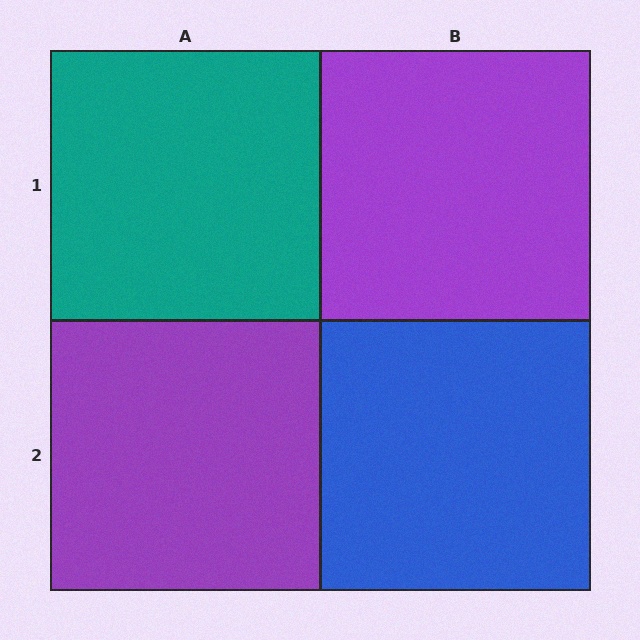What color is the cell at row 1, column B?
Purple.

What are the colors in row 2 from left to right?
Purple, blue.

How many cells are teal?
1 cell is teal.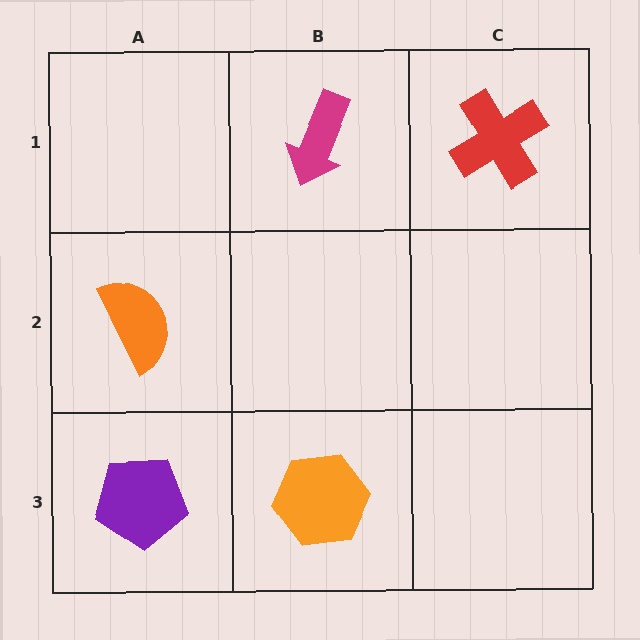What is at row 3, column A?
A purple pentagon.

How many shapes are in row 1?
2 shapes.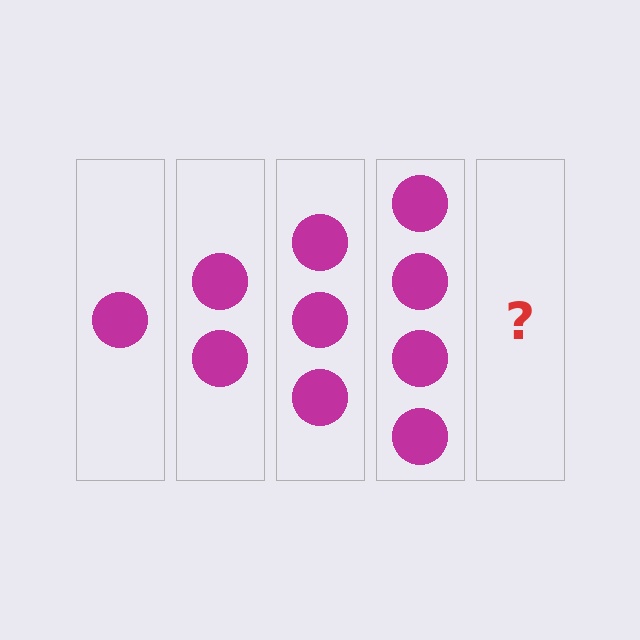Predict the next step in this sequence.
The next step is 5 circles.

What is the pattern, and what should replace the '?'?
The pattern is that each step adds one more circle. The '?' should be 5 circles.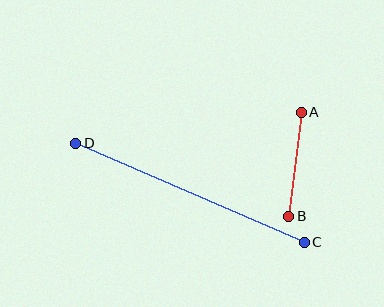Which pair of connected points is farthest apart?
Points C and D are farthest apart.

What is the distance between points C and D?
The distance is approximately 249 pixels.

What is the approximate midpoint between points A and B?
The midpoint is at approximately (295, 164) pixels.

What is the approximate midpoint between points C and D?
The midpoint is at approximately (190, 193) pixels.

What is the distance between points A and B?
The distance is approximately 105 pixels.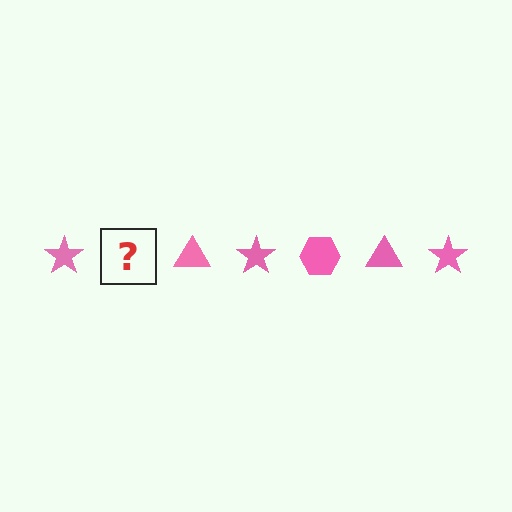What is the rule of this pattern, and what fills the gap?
The rule is that the pattern cycles through star, hexagon, triangle shapes in pink. The gap should be filled with a pink hexagon.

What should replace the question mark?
The question mark should be replaced with a pink hexagon.